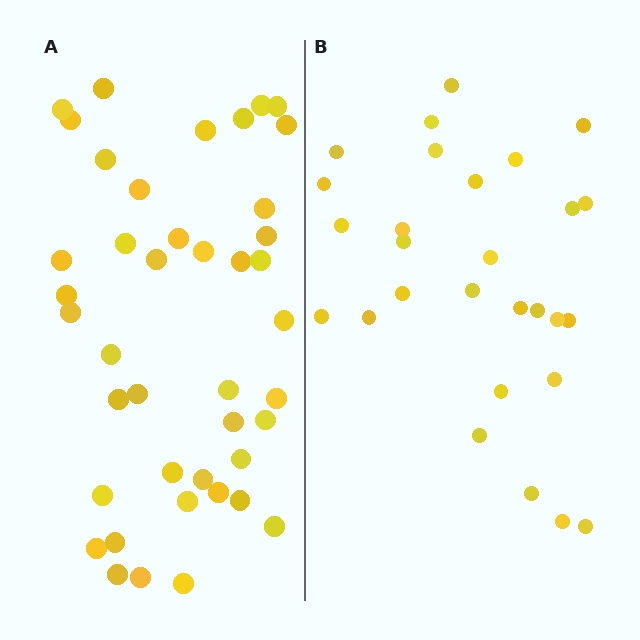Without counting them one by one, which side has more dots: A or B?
Region A (the left region) has more dots.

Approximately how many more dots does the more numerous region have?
Region A has approximately 15 more dots than region B.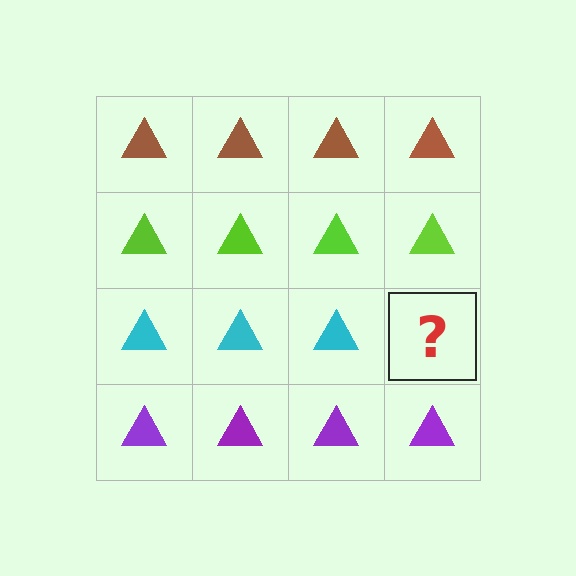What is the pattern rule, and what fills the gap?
The rule is that each row has a consistent color. The gap should be filled with a cyan triangle.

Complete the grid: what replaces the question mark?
The question mark should be replaced with a cyan triangle.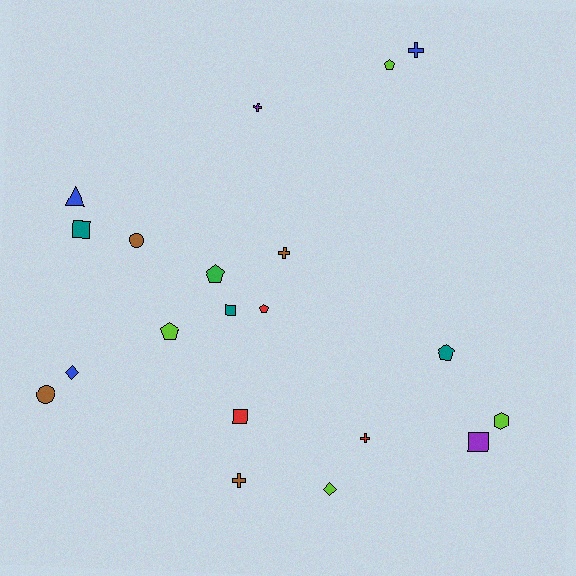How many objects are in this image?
There are 20 objects.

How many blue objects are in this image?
There are 3 blue objects.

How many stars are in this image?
There are no stars.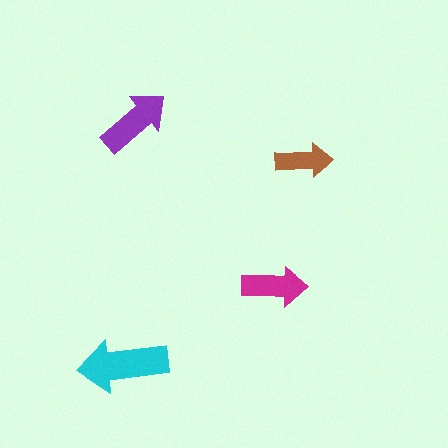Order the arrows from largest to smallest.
the cyan one, the purple one, the magenta one, the brown one.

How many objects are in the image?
There are 4 objects in the image.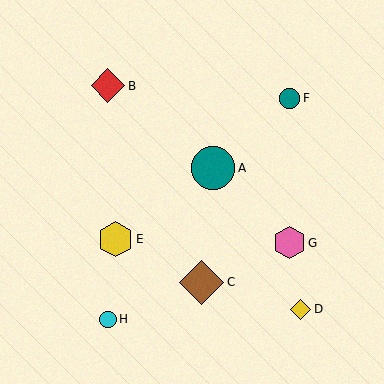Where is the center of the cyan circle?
The center of the cyan circle is at (108, 319).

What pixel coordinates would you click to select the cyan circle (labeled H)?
Click at (108, 319) to select the cyan circle H.